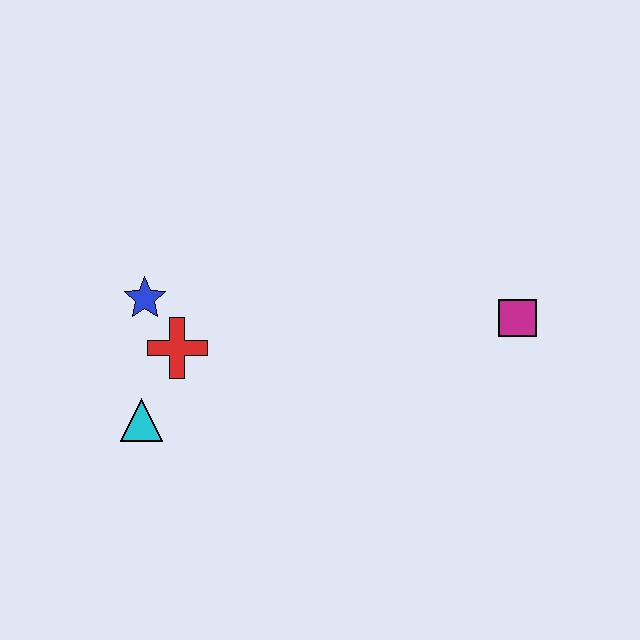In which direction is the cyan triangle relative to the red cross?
The cyan triangle is below the red cross.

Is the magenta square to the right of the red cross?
Yes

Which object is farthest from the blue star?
The magenta square is farthest from the blue star.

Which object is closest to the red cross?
The blue star is closest to the red cross.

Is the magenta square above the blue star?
No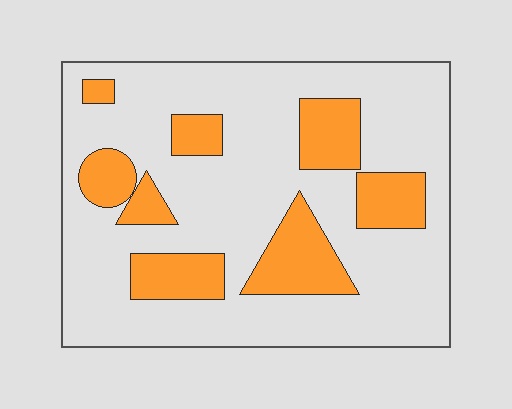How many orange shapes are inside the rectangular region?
8.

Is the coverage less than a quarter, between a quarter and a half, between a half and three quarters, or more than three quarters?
Less than a quarter.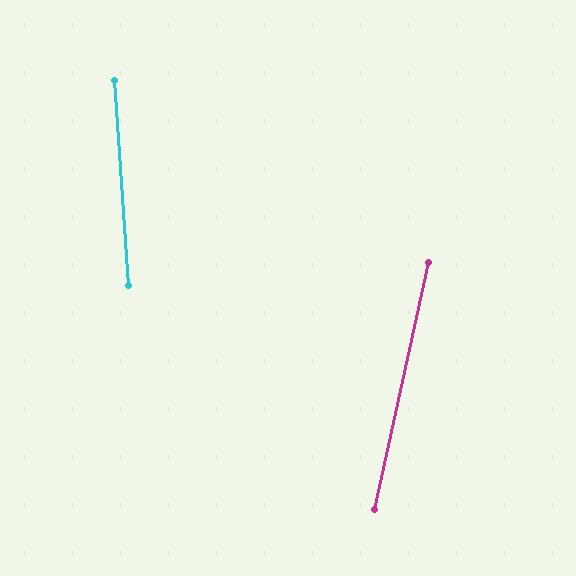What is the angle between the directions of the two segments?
Approximately 16 degrees.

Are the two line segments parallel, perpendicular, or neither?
Neither parallel nor perpendicular — they differ by about 16°.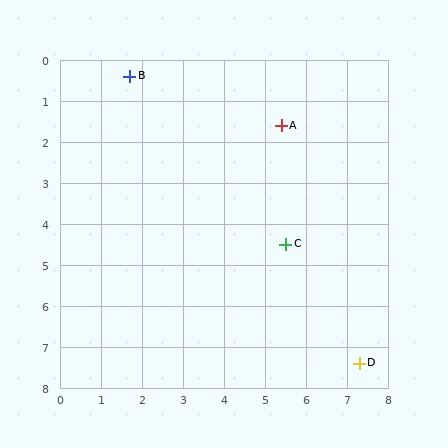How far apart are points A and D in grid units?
Points A and D are about 6.1 grid units apart.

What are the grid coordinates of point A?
Point A is at approximately (5.4, 1.6).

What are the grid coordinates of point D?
Point D is at approximately (7.3, 7.4).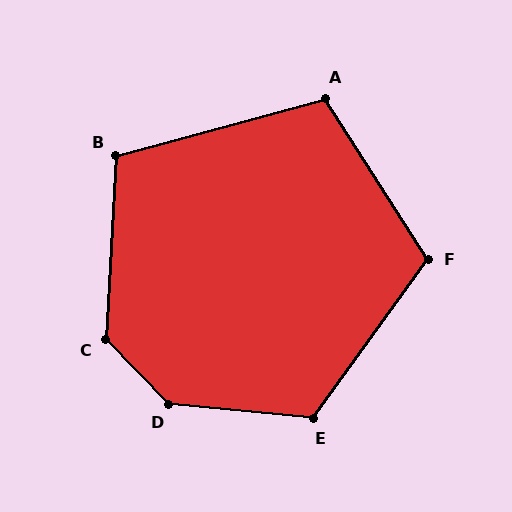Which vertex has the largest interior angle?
D, at approximately 140 degrees.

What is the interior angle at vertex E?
Approximately 120 degrees (obtuse).